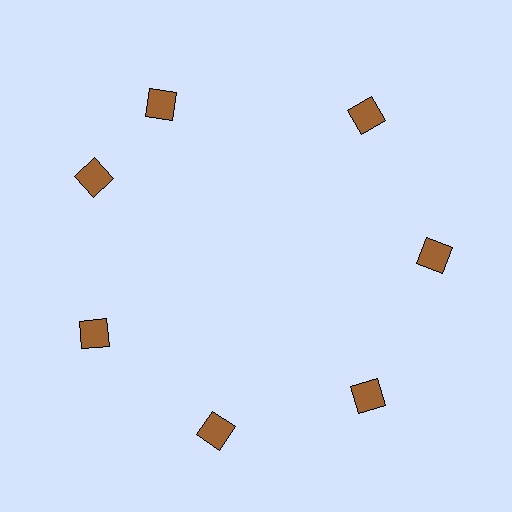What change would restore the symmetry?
The symmetry would be restored by rotating it back into even spacing with its neighbors so that all 7 squares sit at equal angles and equal distance from the center.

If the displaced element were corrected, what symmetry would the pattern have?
It would have 7-fold rotational symmetry — the pattern would map onto itself every 51 degrees.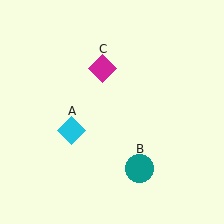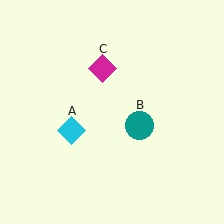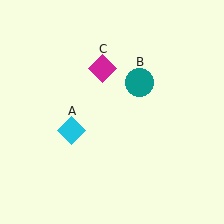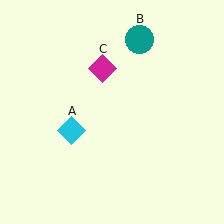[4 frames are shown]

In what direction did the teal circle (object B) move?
The teal circle (object B) moved up.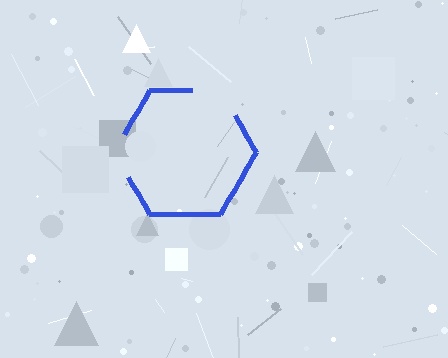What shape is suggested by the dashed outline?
The dashed outline suggests a hexagon.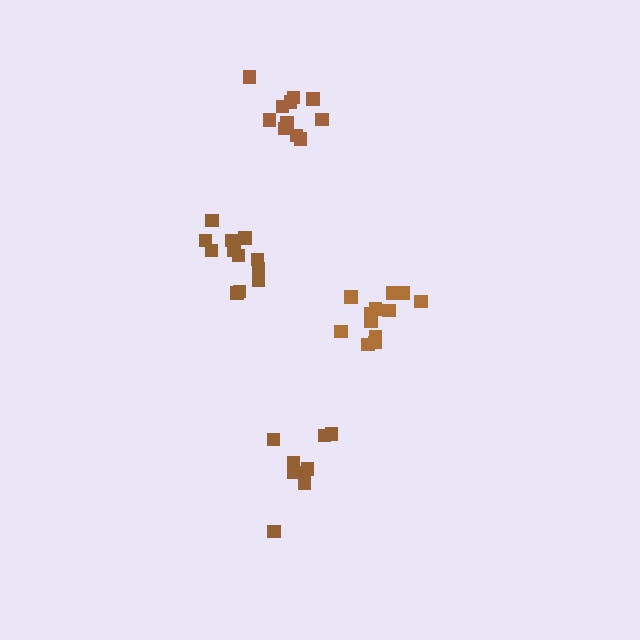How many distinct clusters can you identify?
There are 4 distinct clusters.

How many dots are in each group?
Group 1: 12 dots, Group 2: 9 dots, Group 3: 11 dots, Group 4: 12 dots (44 total).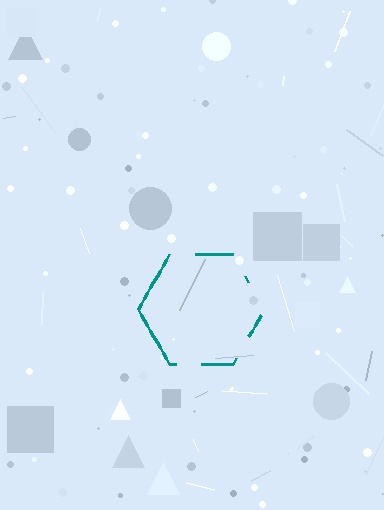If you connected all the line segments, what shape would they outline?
They would outline a hexagon.